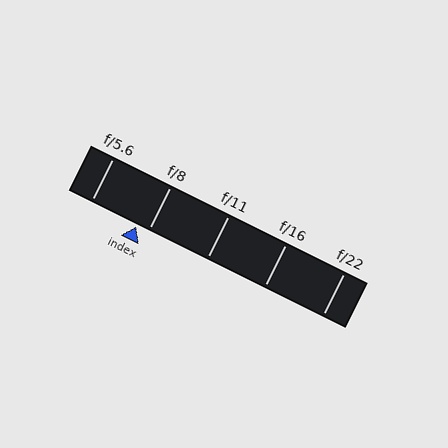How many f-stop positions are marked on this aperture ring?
There are 5 f-stop positions marked.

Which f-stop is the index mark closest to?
The index mark is closest to f/8.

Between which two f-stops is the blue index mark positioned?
The index mark is between f/5.6 and f/8.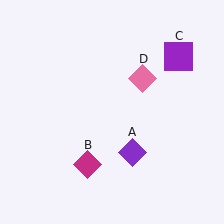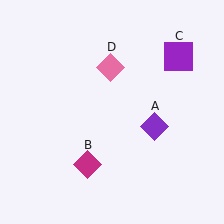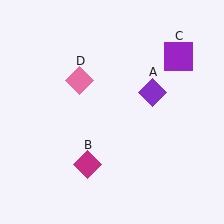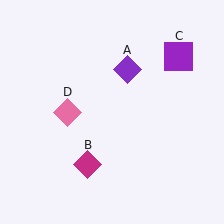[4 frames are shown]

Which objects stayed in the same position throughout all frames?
Magenta diamond (object B) and purple square (object C) remained stationary.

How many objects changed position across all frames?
2 objects changed position: purple diamond (object A), pink diamond (object D).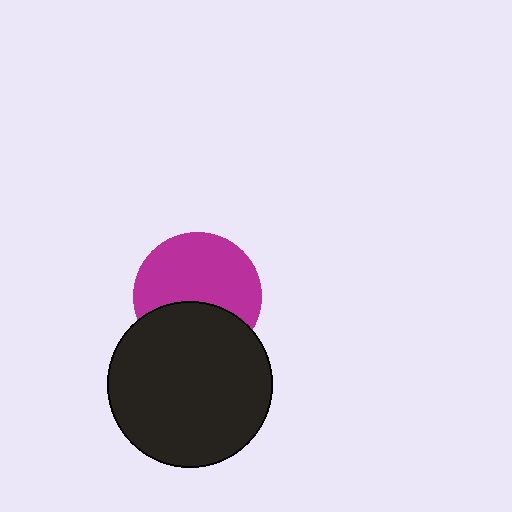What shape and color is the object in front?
The object in front is a black circle.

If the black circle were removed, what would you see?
You would see the complete magenta circle.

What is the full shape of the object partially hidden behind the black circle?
The partially hidden object is a magenta circle.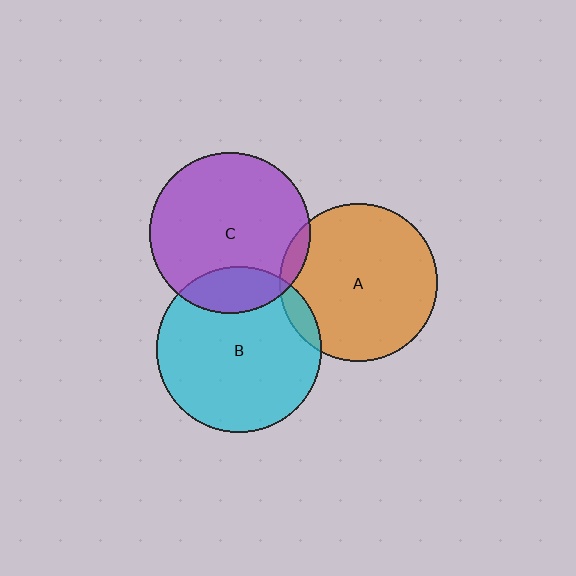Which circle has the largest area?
Circle B (cyan).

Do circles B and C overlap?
Yes.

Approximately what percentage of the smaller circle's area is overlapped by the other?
Approximately 20%.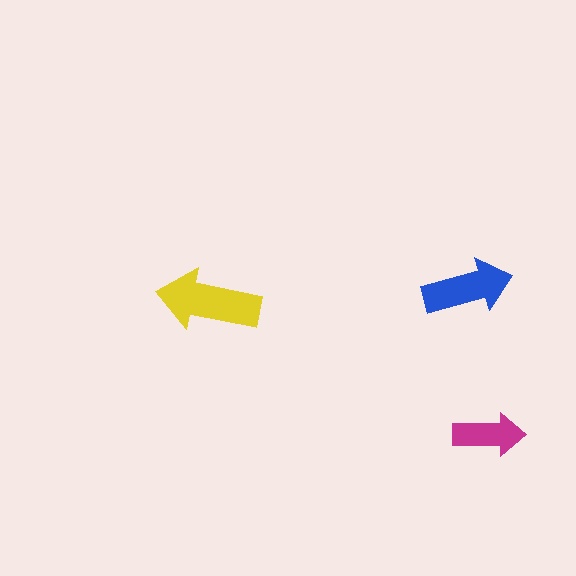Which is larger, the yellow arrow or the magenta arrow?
The yellow one.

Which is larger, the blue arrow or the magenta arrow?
The blue one.